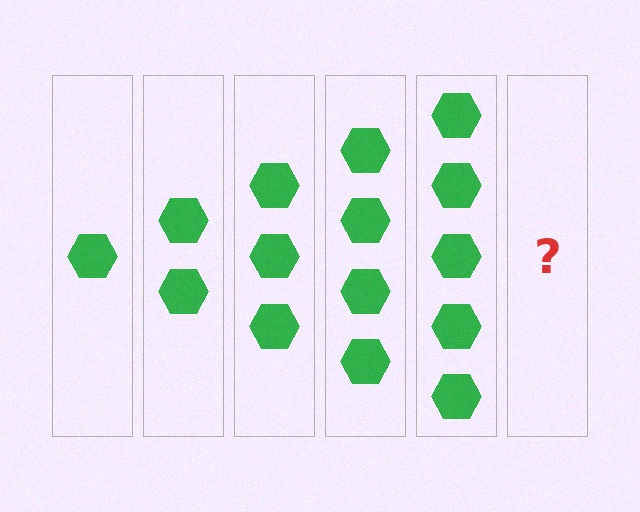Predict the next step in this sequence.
The next step is 6 hexagons.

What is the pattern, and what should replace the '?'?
The pattern is that each step adds one more hexagon. The '?' should be 6 hexagons.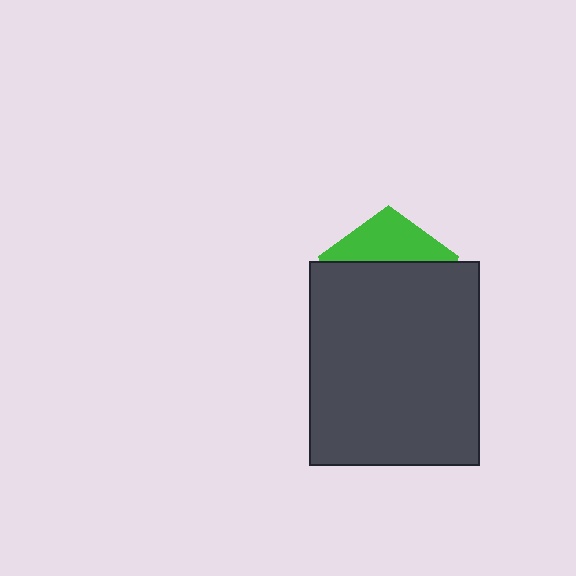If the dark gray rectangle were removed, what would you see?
You would see the complete green pentagon.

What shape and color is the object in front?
The object in front is a dark gray rectangle.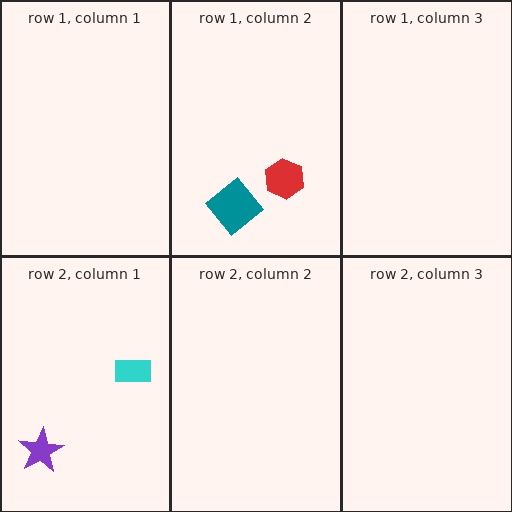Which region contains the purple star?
The row 2, column 1 region.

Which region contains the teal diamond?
The row 1, column 2 region.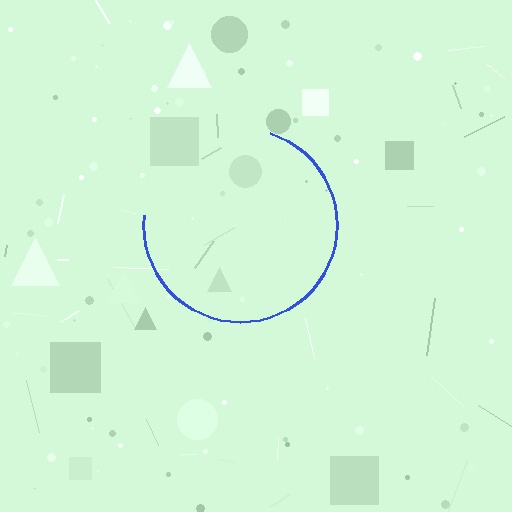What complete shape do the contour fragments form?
The contour fragments form a circle.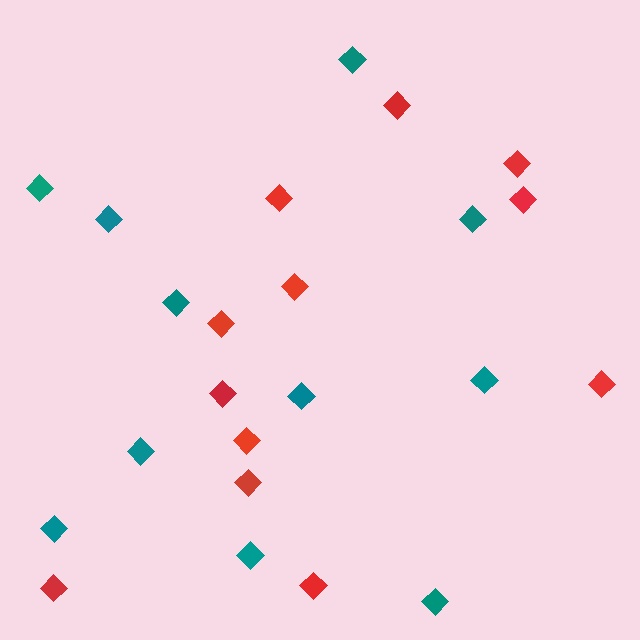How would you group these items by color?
There are 2 groups: one group of teal diamonds (11) and one group of red diamonds (12).